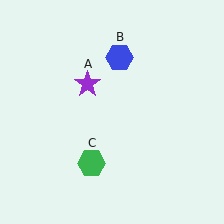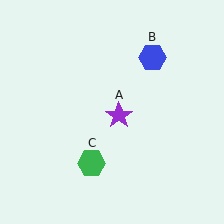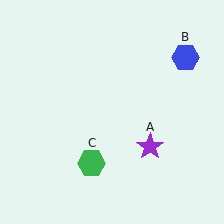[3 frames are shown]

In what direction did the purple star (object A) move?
The purple star (object A) moved down and to the right.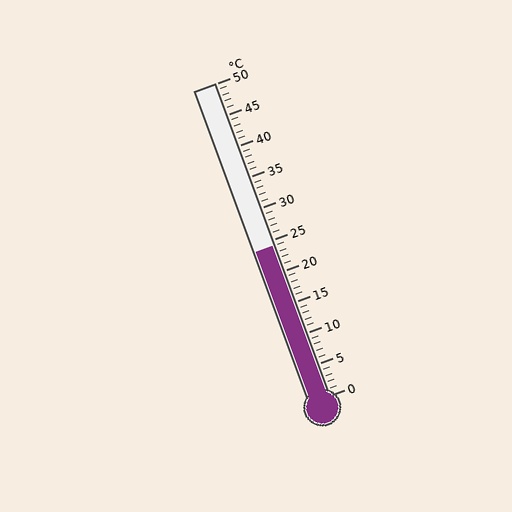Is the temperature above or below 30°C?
The temperature is below 30°C.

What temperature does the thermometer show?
The thermometer shows approximately 24°C.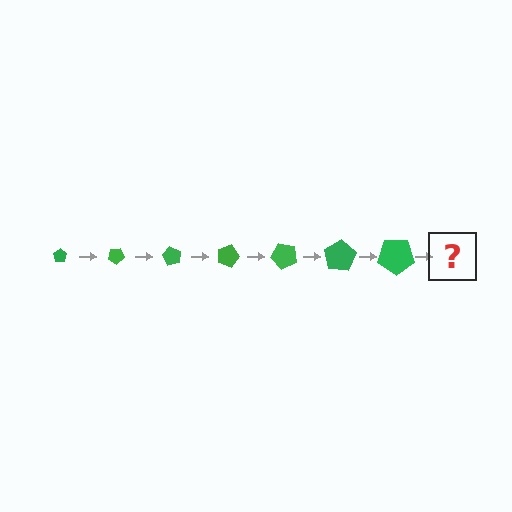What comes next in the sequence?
The next element should be a pentagon, larger than the previous one and rotated 210 degrees from the start.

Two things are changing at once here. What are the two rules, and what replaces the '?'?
The two rules are that the pentagon grows larger each step and it rotates 30 degrees each step. The '?' should be a pentagon, larger than the previous one and rotated 210 degrees from the start.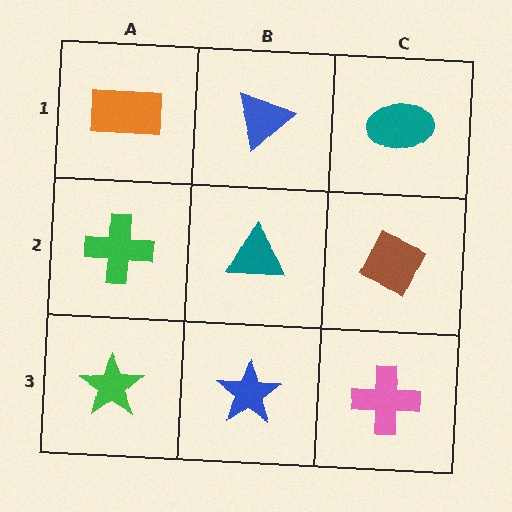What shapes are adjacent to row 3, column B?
A teal triangle (row 2, column B), a green star (row 3, column A), a pink cross (row 3, column C).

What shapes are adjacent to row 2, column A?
An orange rectangle (row 1, column A), a green star (row 3, column A), a teal triangle (row 2, column B).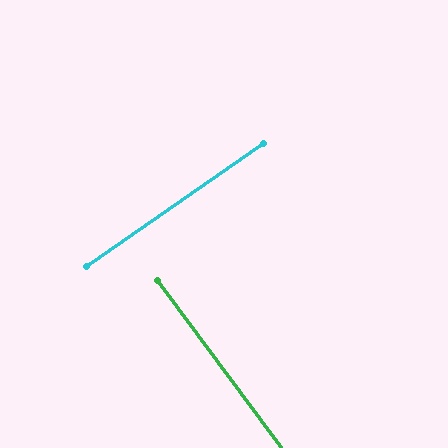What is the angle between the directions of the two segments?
Approximately 88 degrees.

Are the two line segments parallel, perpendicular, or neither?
Perpendicular — they meet at approximately 88°.